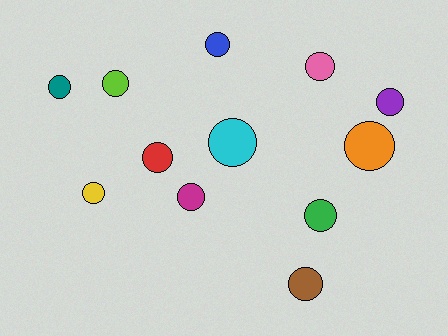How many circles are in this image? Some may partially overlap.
There are 12 circles.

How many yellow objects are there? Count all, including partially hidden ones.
There is 1 yellow object.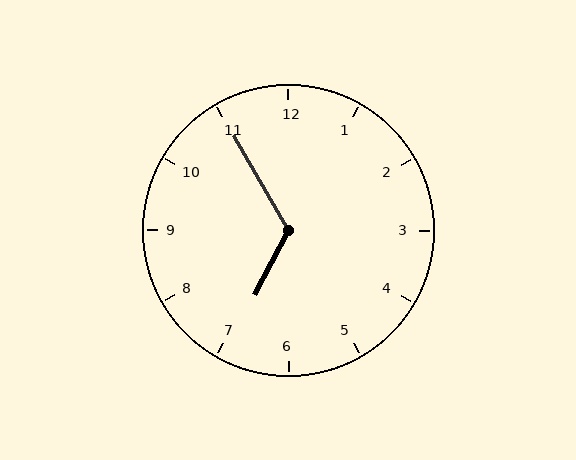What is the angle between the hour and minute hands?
Approximately 122 degrees.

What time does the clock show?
6:55.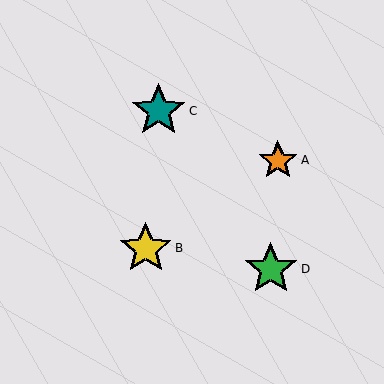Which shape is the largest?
The teal star (labeled C) is the largest.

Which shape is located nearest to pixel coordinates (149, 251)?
The yellow star (labeled B) at (146, 248) is nearest to that location.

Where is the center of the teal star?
The center of the teal star is at (159, 111).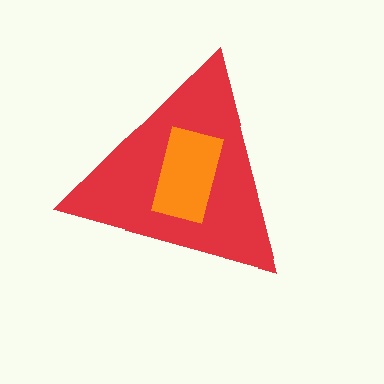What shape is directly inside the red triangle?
The orange rectangle.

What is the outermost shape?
The red triangle.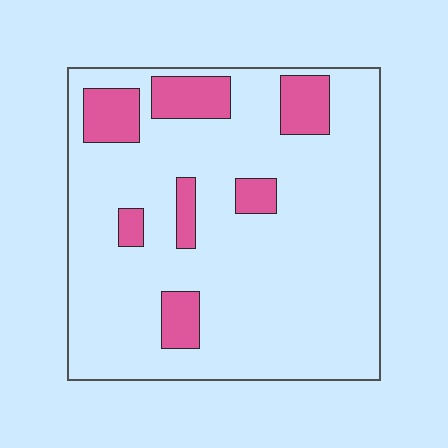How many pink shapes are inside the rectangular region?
7.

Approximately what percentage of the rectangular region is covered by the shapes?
Approximately 15%.